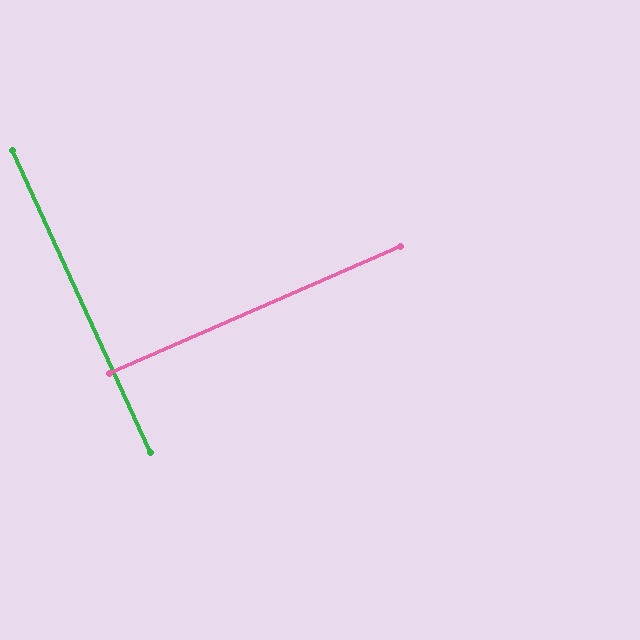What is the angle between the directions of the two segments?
Approximately 89 degrees.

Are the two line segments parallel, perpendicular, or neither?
Perpendicular — they meet at approximately 89°.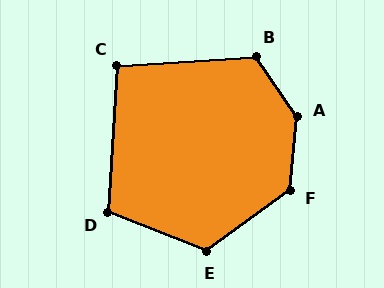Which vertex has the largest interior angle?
A, at approximately 140 degrees.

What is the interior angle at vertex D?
Approximately 108 degrees (obtuse).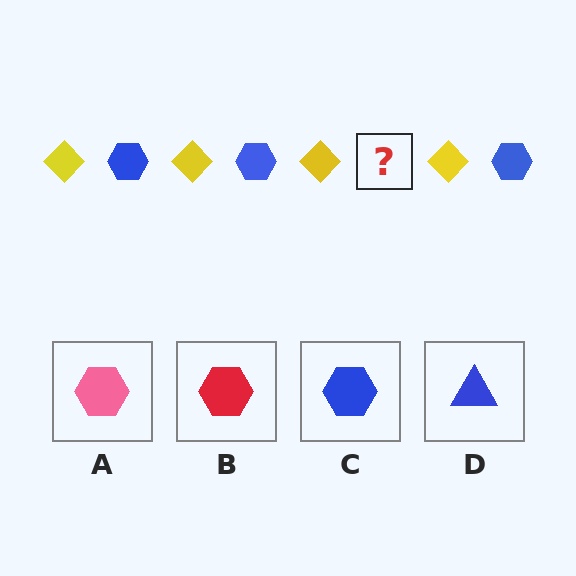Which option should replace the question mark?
Option C.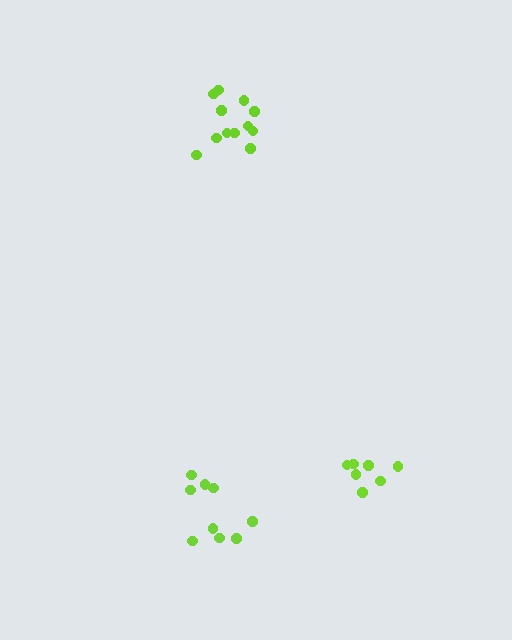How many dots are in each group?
Group 1: 9 dots, Group 2: 7 dots, Group 3: 12 dots (28 total).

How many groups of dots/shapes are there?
There are 3 groups.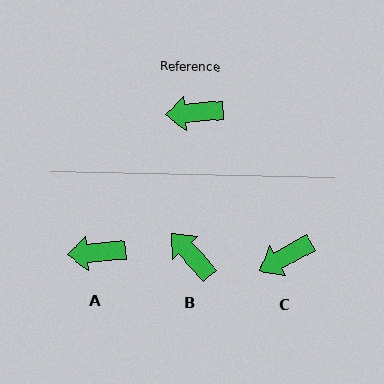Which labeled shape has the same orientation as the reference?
A.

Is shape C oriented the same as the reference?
No, it is off by about 24 degrees.